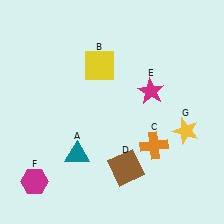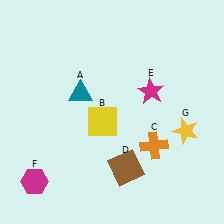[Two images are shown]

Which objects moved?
The objects that moved are: the teal triangle (A), the yellow square (B).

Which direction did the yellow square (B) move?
The yellow square (B) moved down.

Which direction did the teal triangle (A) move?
The teal triangle (A) moved up.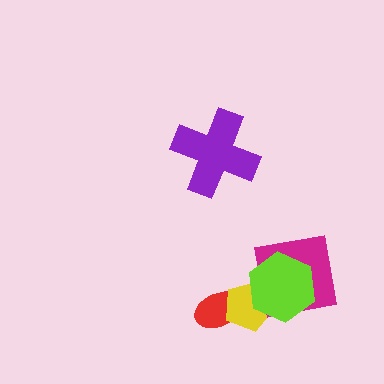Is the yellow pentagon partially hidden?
Yes, it is partially covered by another shape.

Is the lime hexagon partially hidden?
No, no other shape covers it.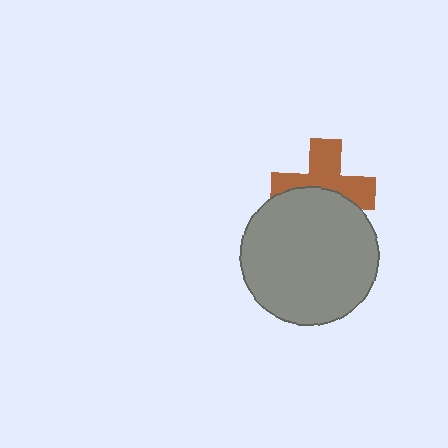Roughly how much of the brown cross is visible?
About half of it is visible (roughly 55%).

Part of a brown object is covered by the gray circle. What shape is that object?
It is a cross.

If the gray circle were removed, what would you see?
You would see the complete brown cross.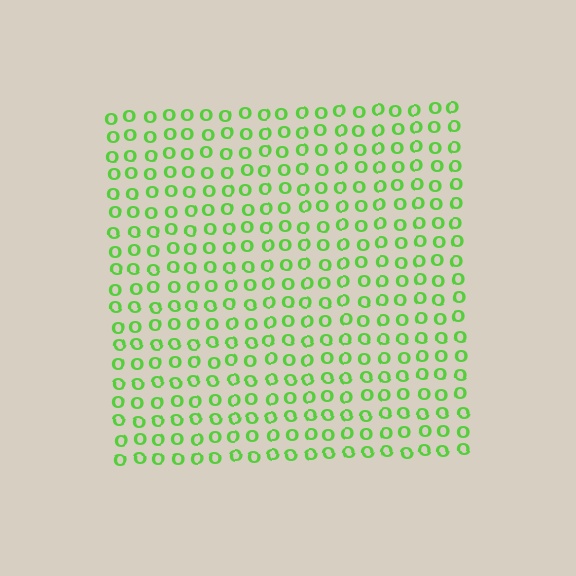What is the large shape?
The large shape is a square.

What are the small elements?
The small elements are letter O's.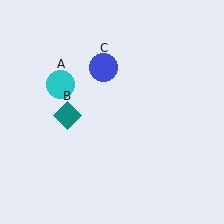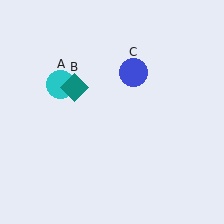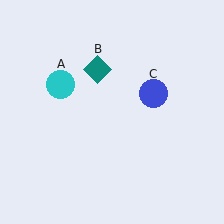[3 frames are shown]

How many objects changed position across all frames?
2 objects changed position: teal diamond (object B), blue circle (object C).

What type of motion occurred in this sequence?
The teal diamond (object B), blue circle (object C) rotated clockwise around the center of the scene.